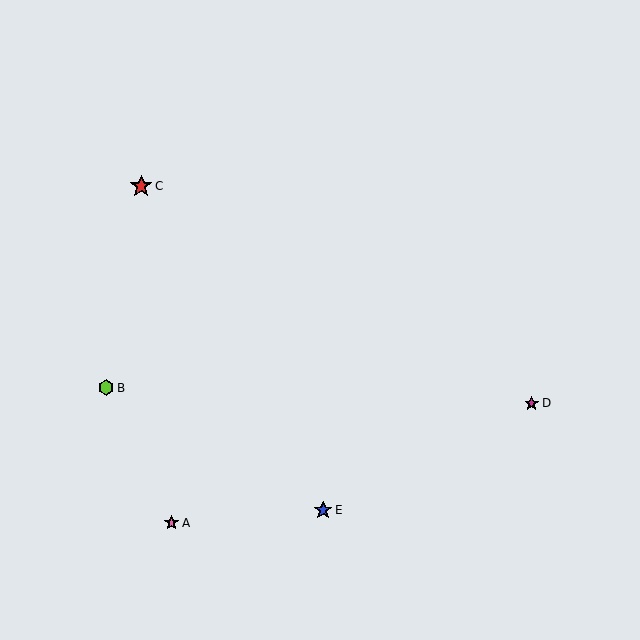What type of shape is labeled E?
Shape E is a blue star.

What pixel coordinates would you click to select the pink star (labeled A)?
Click at (171, 523) to select the pink star A.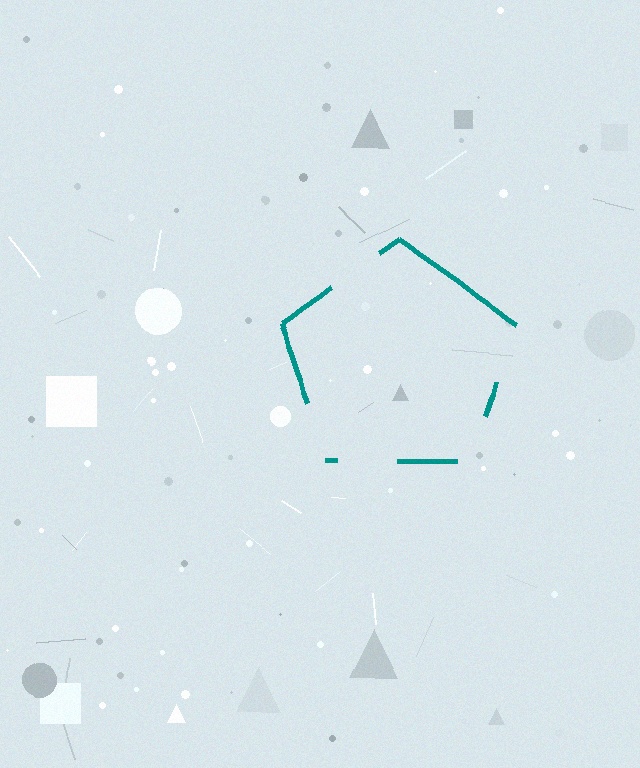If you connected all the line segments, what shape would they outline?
They would outline a pentagon.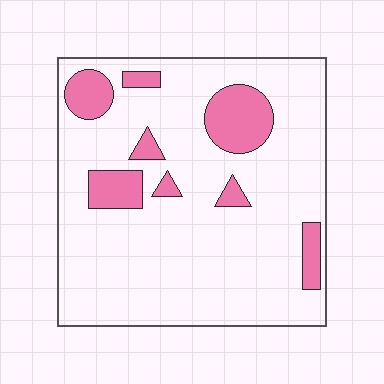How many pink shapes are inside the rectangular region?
8.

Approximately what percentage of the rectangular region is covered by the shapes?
Approximately 15%.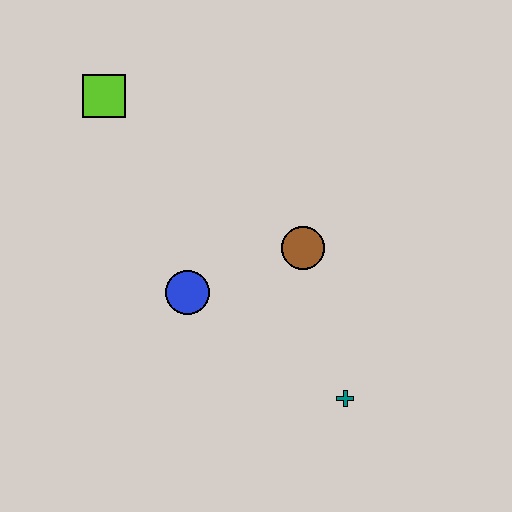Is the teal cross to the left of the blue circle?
No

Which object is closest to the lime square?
The blue circle is closest to the lime square.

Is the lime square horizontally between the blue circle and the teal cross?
No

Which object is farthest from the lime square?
The teal cross is farthest from the lime square.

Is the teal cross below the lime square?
Yes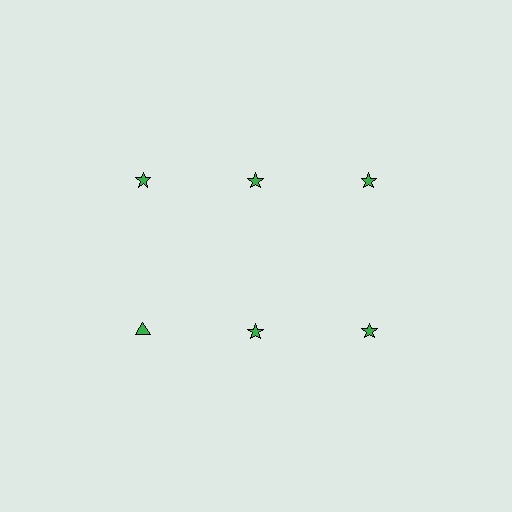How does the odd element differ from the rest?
It has a different shape: triangle instead of star.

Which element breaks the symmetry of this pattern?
The green triangle in the second row, leftmost column breaks the symmetry. All other shapes are green stars.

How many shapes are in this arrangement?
There are 6 shapes arranged in a grid pattern.